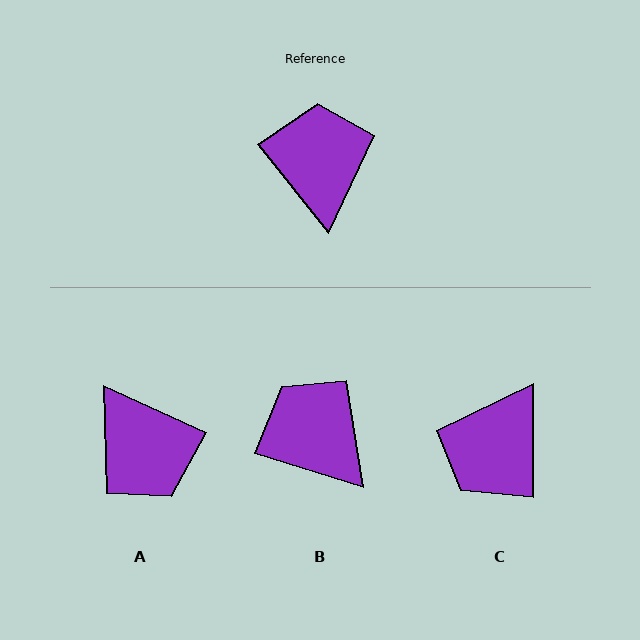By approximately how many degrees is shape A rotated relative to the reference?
Approximately 153 degrees clockwise.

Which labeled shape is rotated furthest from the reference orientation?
A, about 153 degrees away.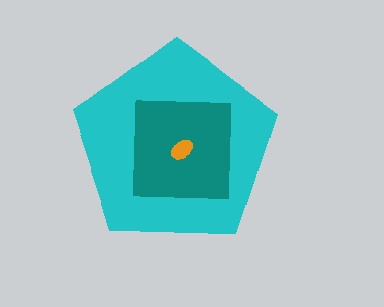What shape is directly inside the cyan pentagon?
The teal square.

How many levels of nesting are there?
3.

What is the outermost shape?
The cyan pentagon.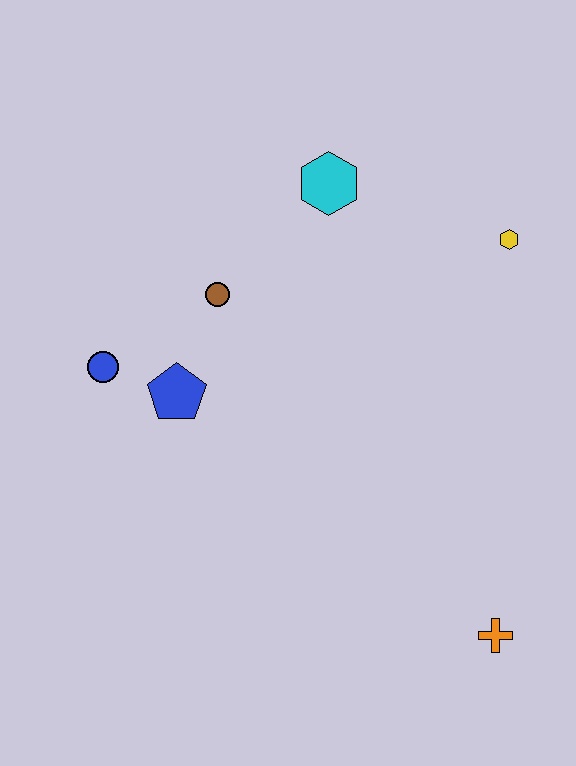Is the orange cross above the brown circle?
No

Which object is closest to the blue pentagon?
The blue circle is closest to the blue pentagon.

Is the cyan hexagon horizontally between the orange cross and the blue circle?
Yes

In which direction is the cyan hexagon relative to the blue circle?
The cyan hexagon is to the right of the blue circle.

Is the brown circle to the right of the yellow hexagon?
No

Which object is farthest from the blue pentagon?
The orange cross is farthest from the blue pentagon.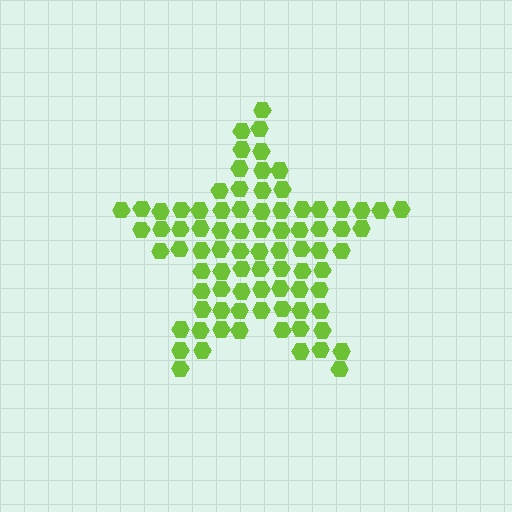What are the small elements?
The small elements are hexagons.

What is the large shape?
The large shape is a star.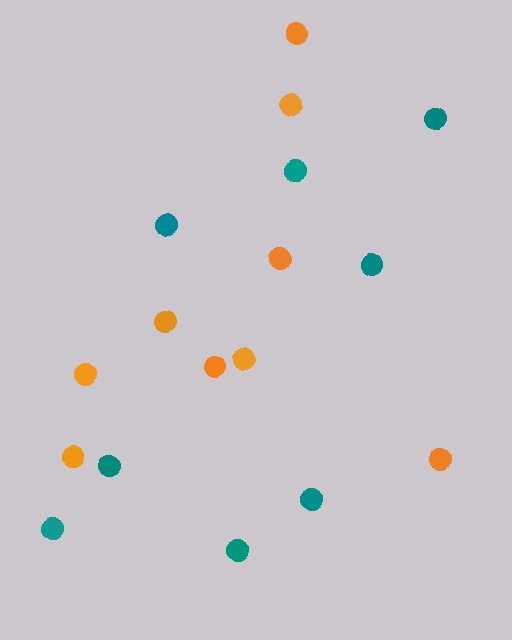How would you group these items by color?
There are 2 groups: one group of teal circles (8) and one group of orange circles (9).